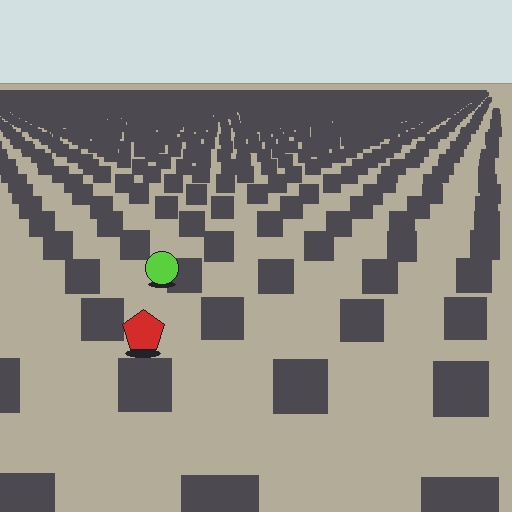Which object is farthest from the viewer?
The lime circle is farthest from the viewer. It appears smaller and the ground texture around it is denser.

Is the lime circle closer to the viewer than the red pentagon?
No. The red pentagon is closer — you can tell from the texture gradient: the ground texture is coarser near it.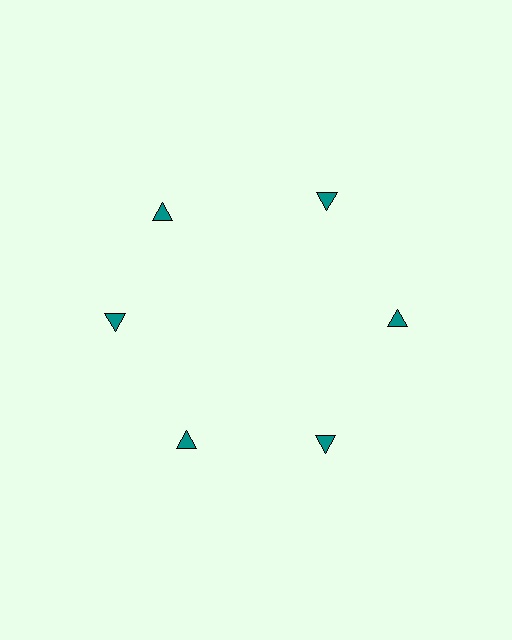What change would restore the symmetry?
The symmetry would be restored by rotating it back into even spacing with its neighbors so that all 6 triangles sit at equal angles and equal distance from the center.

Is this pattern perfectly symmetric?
No. The 6 teal triangles are arranged in a ring, but one element near the 11 o'clock position is rotated out of alignment along the ring, breaking the 6-fold rotational symmetry.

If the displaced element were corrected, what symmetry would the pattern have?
It would have 6-fold rotational symmetry — the pattern would map onto itself every 60 degrees.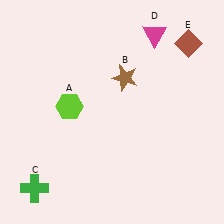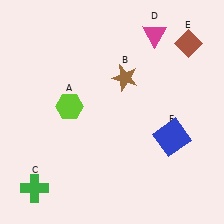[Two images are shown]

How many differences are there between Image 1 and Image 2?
There is 1 difference between the two images.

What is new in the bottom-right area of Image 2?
A blue square (F) was added in the bottom-right area of Image 2.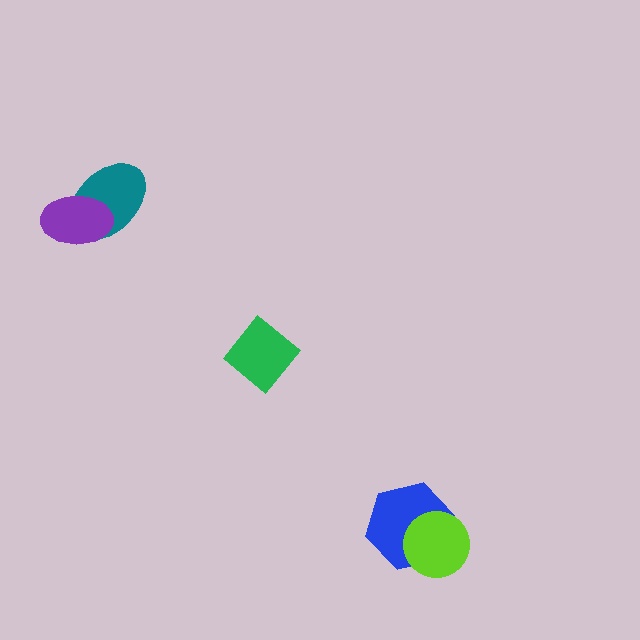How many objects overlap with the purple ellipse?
1 object overlaps with the purple ellipse.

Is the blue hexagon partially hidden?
Yes, it is partially covered by another shape.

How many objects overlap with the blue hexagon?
1 object overlaps with the blue hexagon.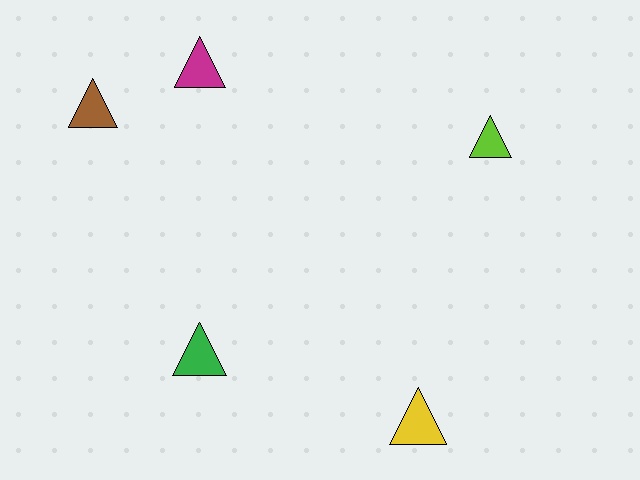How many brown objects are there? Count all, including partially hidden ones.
There is 1 brown object.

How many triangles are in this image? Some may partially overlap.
There are 5 triangles.